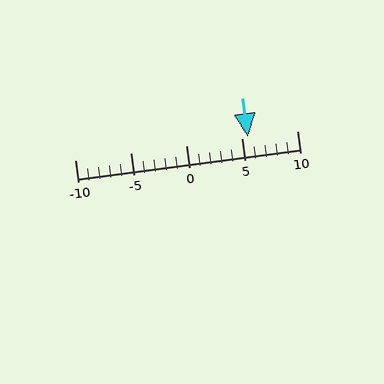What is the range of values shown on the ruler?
The ruler shows values from -10 to 10.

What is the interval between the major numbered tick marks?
The major tick marks are spaced 5 units apart.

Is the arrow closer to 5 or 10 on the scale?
The arrow is closer to 5.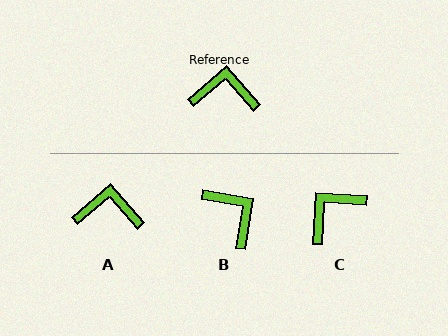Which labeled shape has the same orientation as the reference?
A.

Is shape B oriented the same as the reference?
No, it is off by about 51 degrees.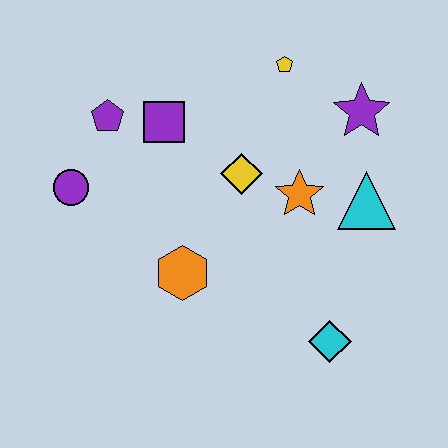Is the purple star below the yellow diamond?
No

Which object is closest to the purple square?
The purple pentagon is closest to the purple square.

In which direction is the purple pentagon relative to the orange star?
The purple pentagon is to the left of the orange star.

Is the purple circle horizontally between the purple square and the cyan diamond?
No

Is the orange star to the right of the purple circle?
Yes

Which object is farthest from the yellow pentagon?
The cyan diamond is farthest from the yellow pentagon.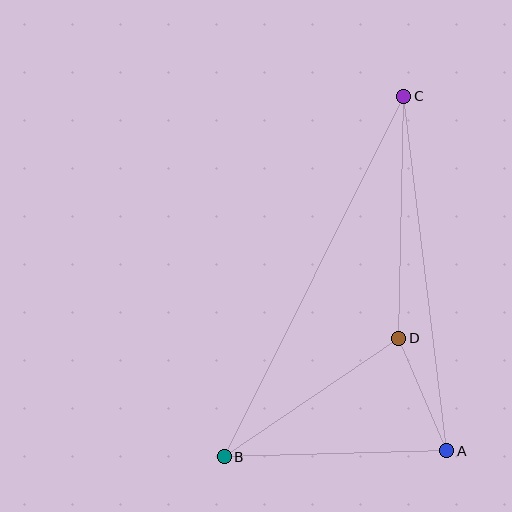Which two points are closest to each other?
Points A and D are closest to each other.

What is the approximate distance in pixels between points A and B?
The distance between A and B is approximately 223 pixels.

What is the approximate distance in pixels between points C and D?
The distance between C and D is approximately 242 pixels.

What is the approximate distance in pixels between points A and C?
The distance between A and C is approximately 357 pixels.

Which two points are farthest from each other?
Points B and C are farthest from each other.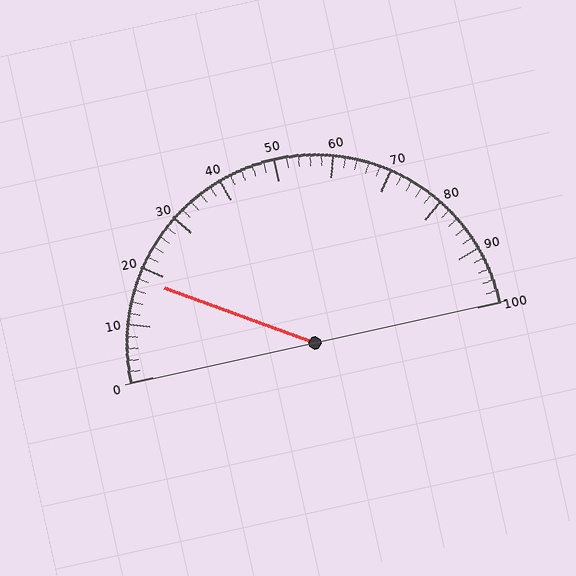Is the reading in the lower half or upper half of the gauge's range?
The reading is in the lower half of the range (0 to 100).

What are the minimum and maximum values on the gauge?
The gauge ranges from 0 to 100.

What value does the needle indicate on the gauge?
The needle indicates approximately 18.